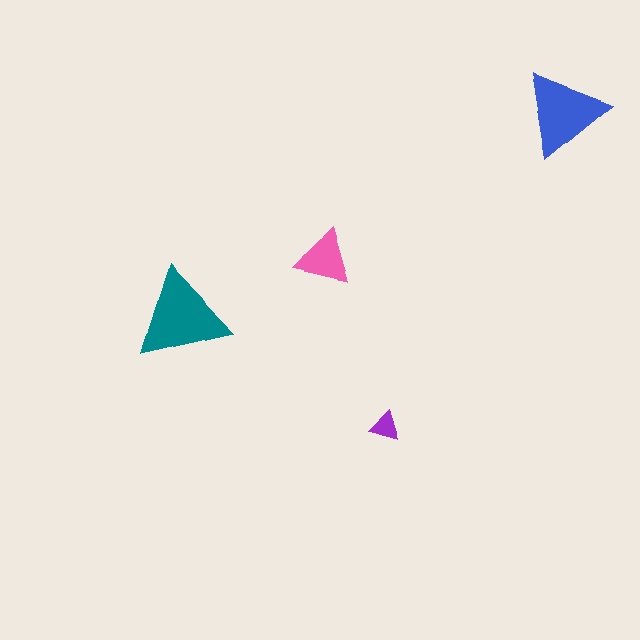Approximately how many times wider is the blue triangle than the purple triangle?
About 3 times wider.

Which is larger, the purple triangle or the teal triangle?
The teal one.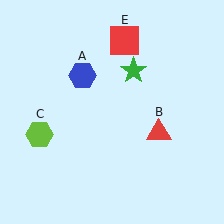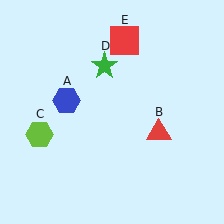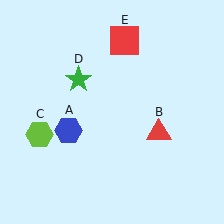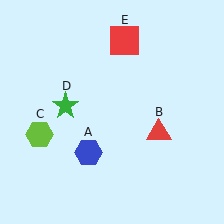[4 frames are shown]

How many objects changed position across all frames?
2 objects changed position: blue hexagon (object A), green star (object D).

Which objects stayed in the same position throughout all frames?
Red triangle (object B) and lime hexagon (object C) and red square (object E) remained stationary.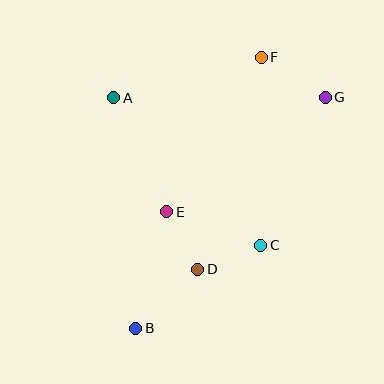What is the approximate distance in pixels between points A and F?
The distance between A and F is approximately 153 pixels.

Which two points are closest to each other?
Points D and E are closest to each other.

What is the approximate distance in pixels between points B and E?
The distance between B and E is approximately 121 pixels.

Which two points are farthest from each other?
Points B and G are farthest from each other.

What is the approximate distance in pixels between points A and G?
The distance between A and G is approximately 212 pixels.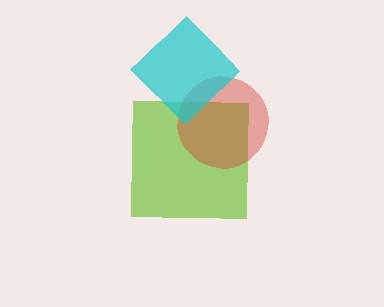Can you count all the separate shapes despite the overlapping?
Yes, there are 3 separate shapes.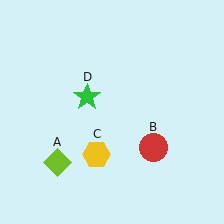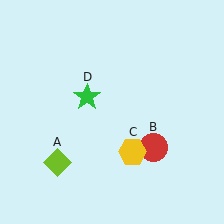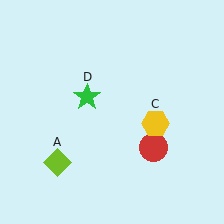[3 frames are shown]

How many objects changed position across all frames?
1 object changed position: yellow hexagon (object C).